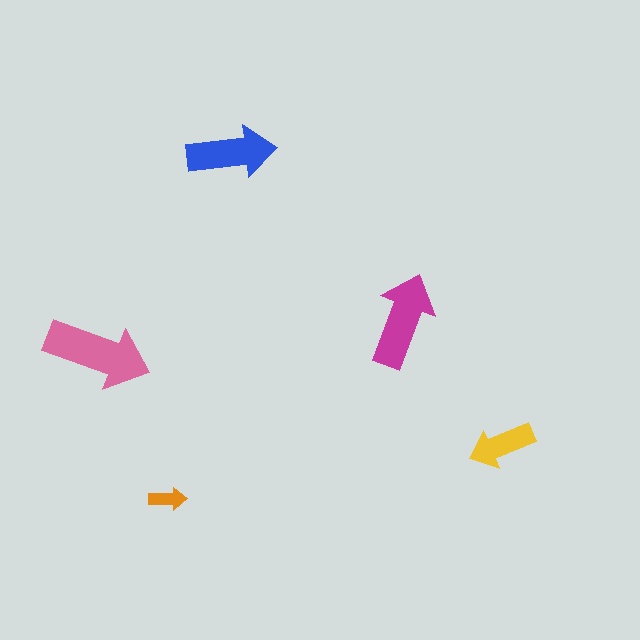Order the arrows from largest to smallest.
the pink one, the magenta one, the blue one, the yellow one, the orange one.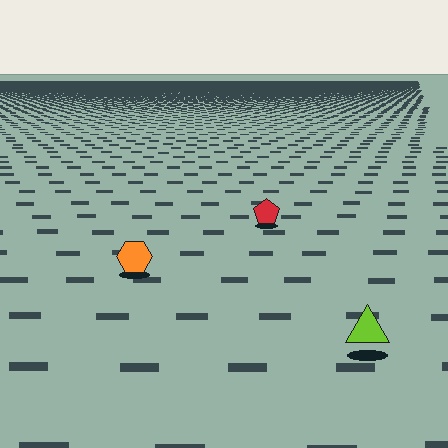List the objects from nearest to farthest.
From nearest to farthest: the lime triangle, the orange hexagon, the red pentagon.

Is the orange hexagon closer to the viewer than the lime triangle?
No. The lime triangle is closer — you can tell from the texture gradient: the ground texture is coarser near it.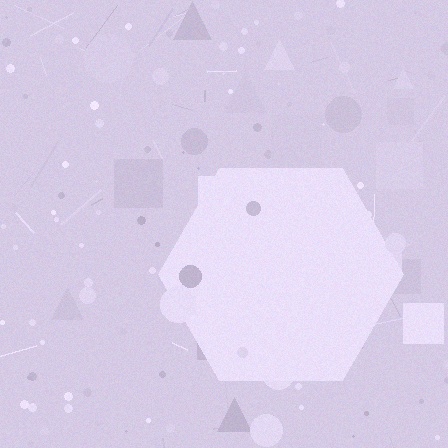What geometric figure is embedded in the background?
A hexagon is embedded in the background.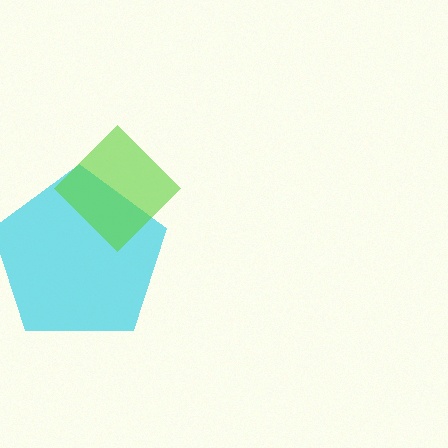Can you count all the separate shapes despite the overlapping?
Yes, there are 2 separate shapes.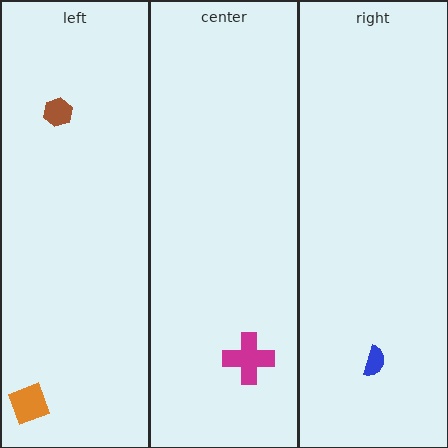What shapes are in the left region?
The brown hexagon, the orange diamond.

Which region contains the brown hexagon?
The left region.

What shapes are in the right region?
The blue semicircle.